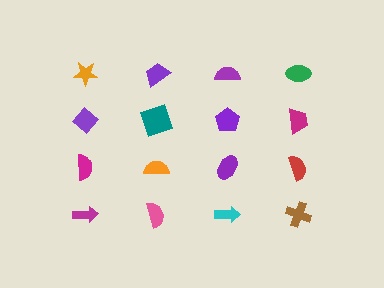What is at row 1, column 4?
A green ellipse.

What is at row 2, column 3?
A purple pentagon.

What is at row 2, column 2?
A teal square.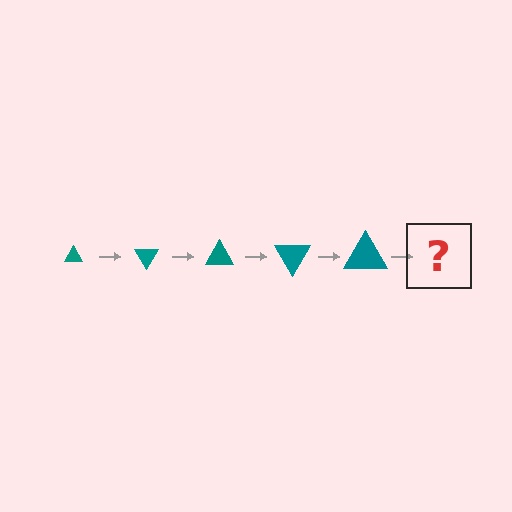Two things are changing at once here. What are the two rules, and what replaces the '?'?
The two rules are that the triangle grows larger each step and it rotates 60 degrees each step. The '?' should be a triangle, larger than the previous one and rotated 300 degrees from the start.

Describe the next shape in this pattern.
It should be a triangle, larger than the previous one and rotated 300 degrees from the start.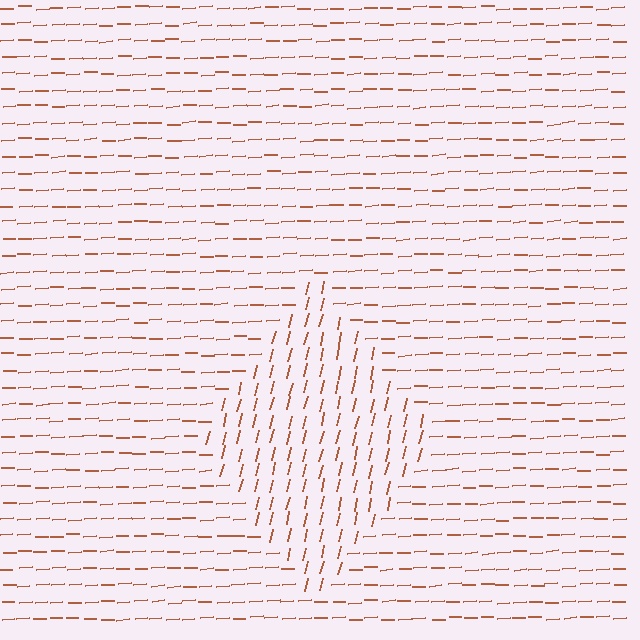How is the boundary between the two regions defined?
The boundary is defined purely by a change in line orientation (approximately 74 degrees difference). All lines are the same color and thickness.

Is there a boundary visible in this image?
Yes, there is a texture boundary formed by a change in line orientation.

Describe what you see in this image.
The image is filled with small brown line segments. A diamond region in the image has lines oriented differently from the surrounding lines, creating a visible texture boundary.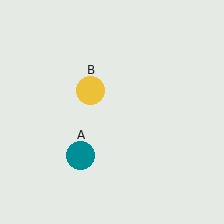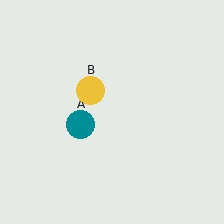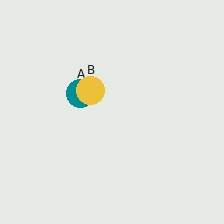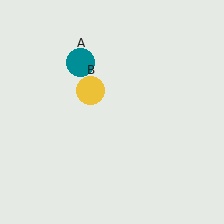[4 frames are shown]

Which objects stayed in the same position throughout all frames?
Yellow circle (object B) remained stationary.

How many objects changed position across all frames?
1 object changed position: teal circle (object A).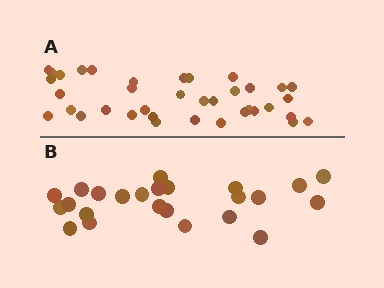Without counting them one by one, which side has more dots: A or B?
Region A (the top region) has more dots.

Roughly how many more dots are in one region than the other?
Region A has approximately 15 more dots than region B.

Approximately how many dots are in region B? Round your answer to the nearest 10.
About 20 dots. (The exact count is 24, which rounds to 20.)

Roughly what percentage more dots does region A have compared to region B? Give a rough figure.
About 55% more.